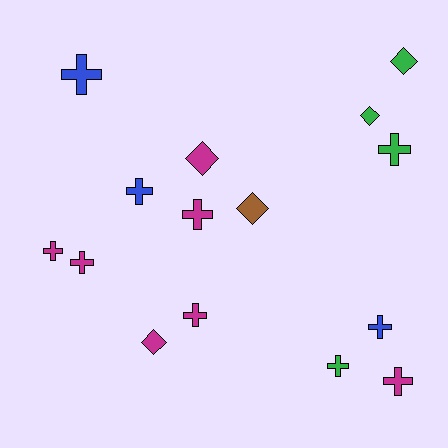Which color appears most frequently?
Magenta, with 7 objects.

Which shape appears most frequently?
Cross, with 10 objects.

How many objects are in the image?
There are 15 objects.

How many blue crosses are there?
There are 3 blue crosses.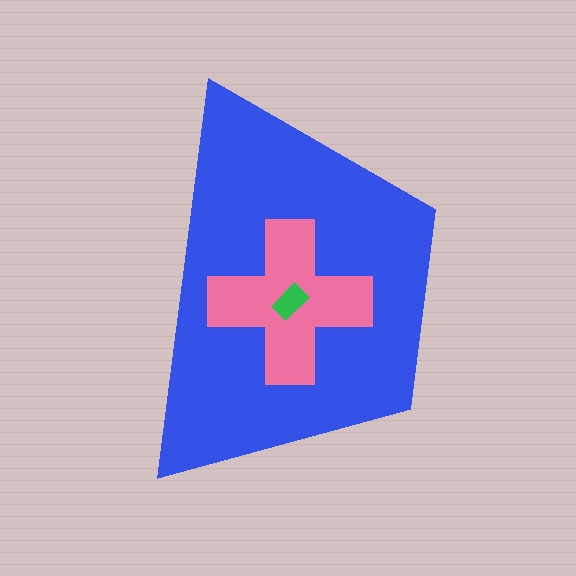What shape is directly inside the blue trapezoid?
The pink cross.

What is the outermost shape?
The blue trapezoid.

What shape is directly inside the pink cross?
The green rectangle.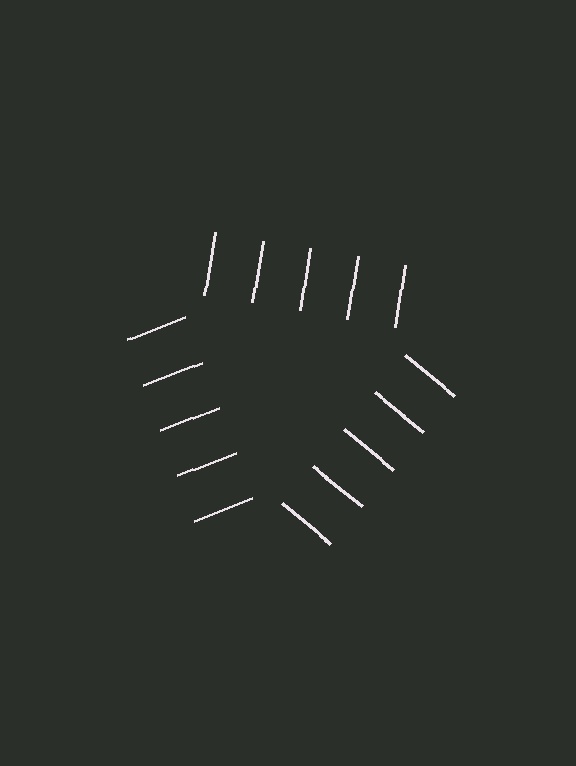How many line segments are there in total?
15 — 5 along each of the 3 edges.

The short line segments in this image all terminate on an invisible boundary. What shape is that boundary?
An illusory triangle — the line segments terminate on its edges but no continuous stroke is drawn.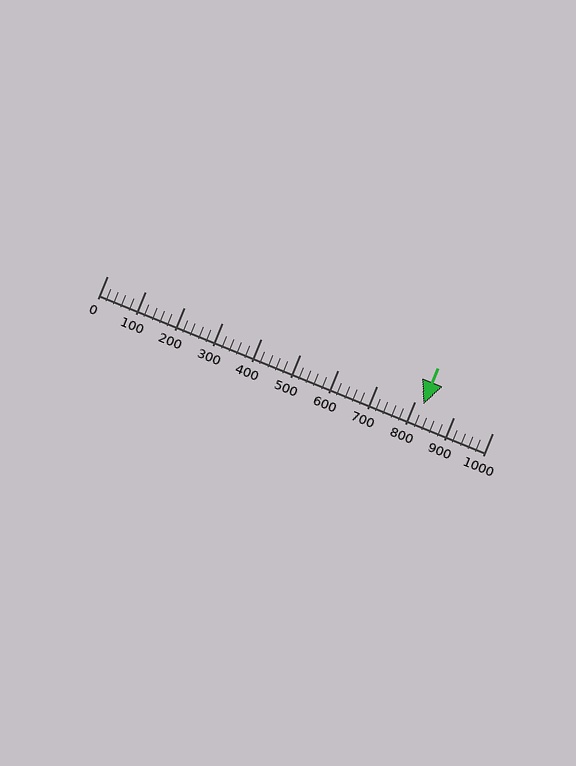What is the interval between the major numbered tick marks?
The major tick marks are spaced 100 units apart.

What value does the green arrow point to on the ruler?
The green arrow points to approximately 820.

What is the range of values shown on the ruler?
The ruler shows values from 0 to 1000.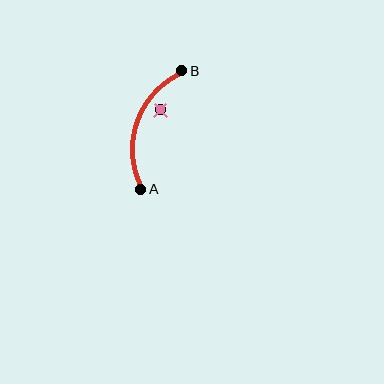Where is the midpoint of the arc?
The arc midpoint is the point on the curve farthest from the straight line joining A and B. It sits to the left of that line.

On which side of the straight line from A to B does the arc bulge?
The arc bulges to the left of the straight line connecting A and B.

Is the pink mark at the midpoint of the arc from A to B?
No — the pink mark does not lie on the arc at all. It sits slightly inside the curve.